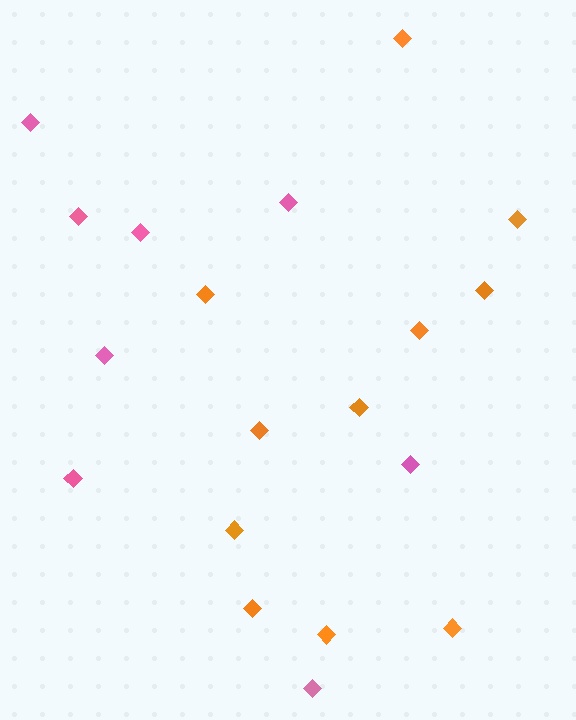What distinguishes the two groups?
There are 2 groups: one group of pink diamonds (8) and one group of orange diamonds (11).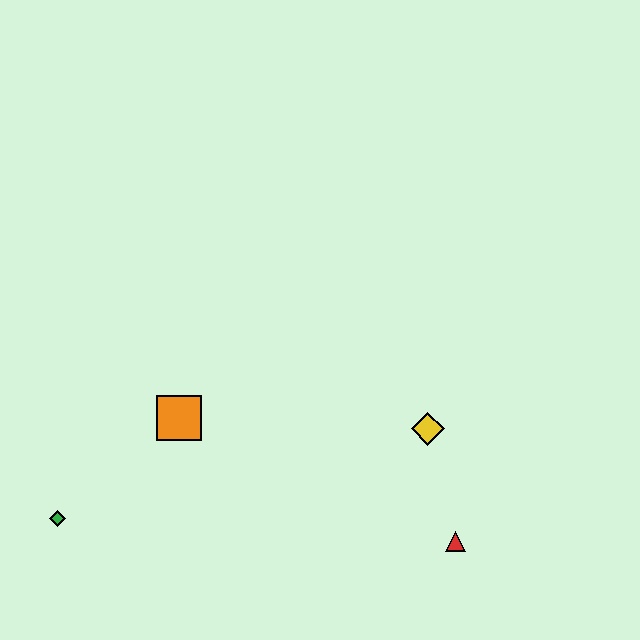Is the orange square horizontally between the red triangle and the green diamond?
Yes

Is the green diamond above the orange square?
No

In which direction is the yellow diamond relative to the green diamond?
The yellow diamond is to the right of the green diamond.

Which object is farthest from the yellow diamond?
The green diamond is farthest from the yellow diamond.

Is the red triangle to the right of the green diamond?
Yes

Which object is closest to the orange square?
The green diamond is closest to the orange square.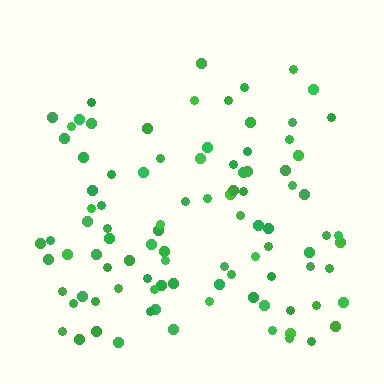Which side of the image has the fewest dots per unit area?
The top.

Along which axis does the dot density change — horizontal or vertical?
Vertical.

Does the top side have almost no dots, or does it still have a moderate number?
Still a moderate number, just noticeably fewer than the bottom.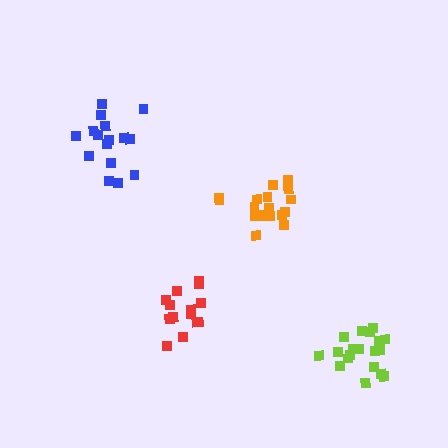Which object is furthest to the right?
The lime cluster is rightmost.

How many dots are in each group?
Group 1: 19 dots, Group 2: 20 dots, Group 3: 16 dots, Group 4: 14 dots (69 total).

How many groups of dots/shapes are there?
There are 4 groups.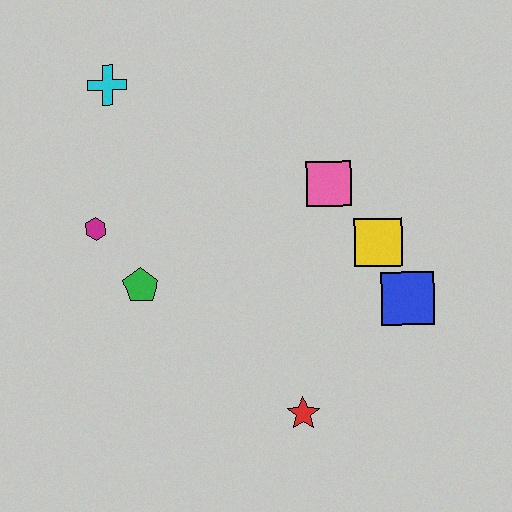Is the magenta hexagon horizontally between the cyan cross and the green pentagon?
No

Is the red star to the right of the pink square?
No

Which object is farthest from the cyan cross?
The red star is farthest from the cyan cross.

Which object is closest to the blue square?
The yellow square is closest to the blue square.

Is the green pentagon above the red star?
Yes